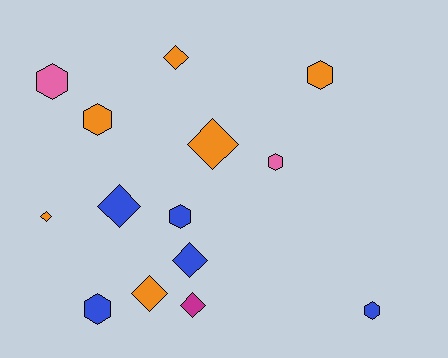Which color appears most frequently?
Orange, with 6 objects.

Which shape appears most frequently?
Hexagon, with 7 objects.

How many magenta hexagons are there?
There are no magenta hexagons.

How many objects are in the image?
There are 14 objects.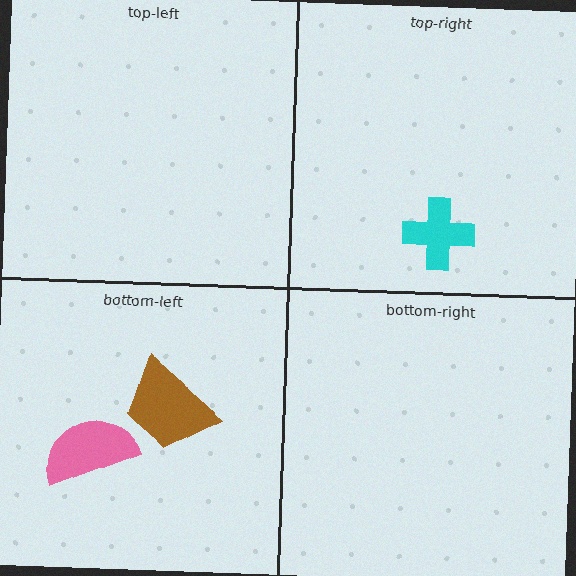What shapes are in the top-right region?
The cyan cross.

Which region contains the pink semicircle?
The bottom-left region.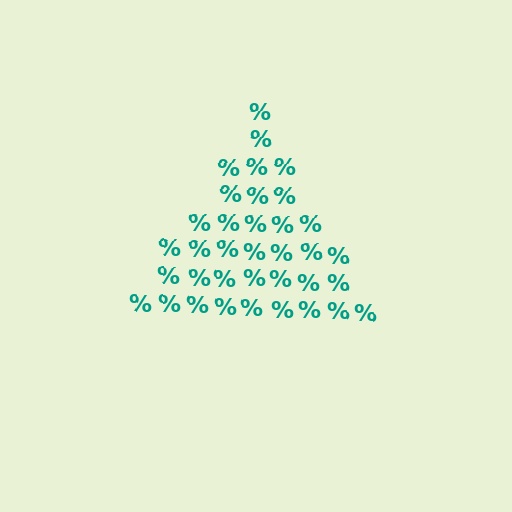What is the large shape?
The large shape is a triangle.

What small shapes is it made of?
It is made of small percent signs.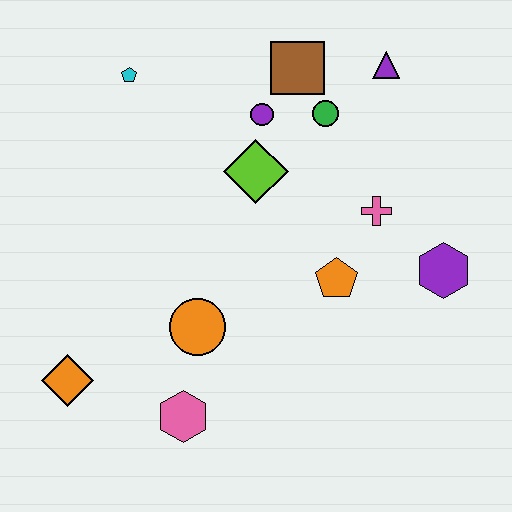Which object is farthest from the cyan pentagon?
The purple hexagon is farthest from the cyan pentagon.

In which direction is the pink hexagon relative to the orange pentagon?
The pink hexagon is to the left of the orange pentagon.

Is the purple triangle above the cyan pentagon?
Yes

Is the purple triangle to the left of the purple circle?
No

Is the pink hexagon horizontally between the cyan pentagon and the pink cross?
Yes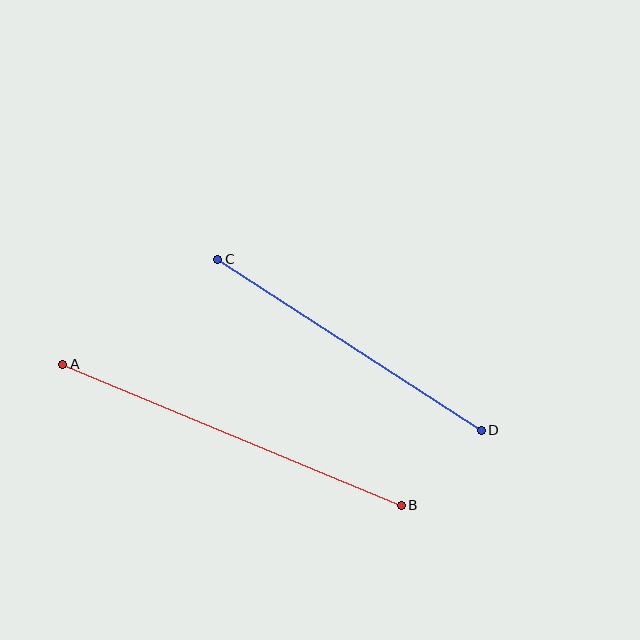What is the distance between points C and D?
The distance is approximately 314 pixels.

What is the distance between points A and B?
The distance is approximately 367 pixels.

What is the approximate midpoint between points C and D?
The midpoint is at approximately (350, 345) pixels.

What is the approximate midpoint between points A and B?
The midpoint is at approximately (232, 435) pixels.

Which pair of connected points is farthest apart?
Points A and B are farthest apart.